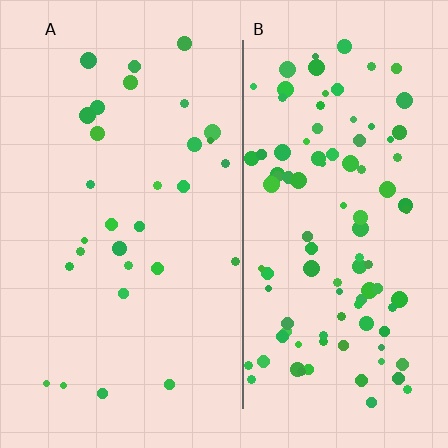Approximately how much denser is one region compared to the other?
Approximately 3.5× — region B over region A.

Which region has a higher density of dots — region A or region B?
B (the right).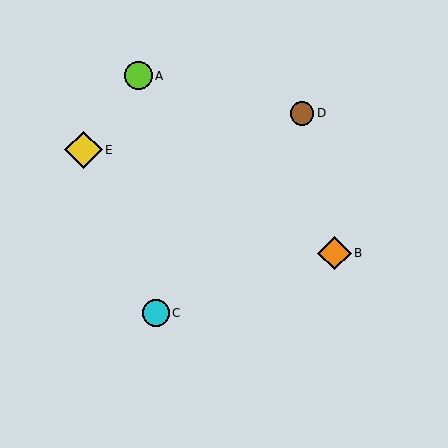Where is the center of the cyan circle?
The center of the cyan circle is at (156, 313).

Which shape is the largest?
The yellow diamond (labeled E) is the largest.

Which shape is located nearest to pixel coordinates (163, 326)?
The cyan circle (labeled C) at (156, 313) is nearest to that location.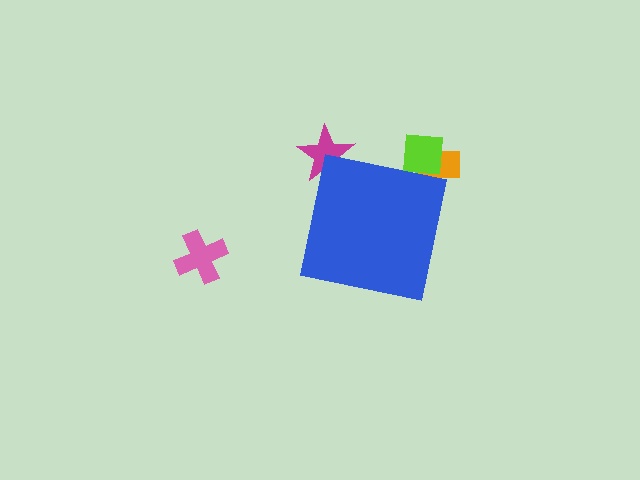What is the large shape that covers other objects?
A blue square.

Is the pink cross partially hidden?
No, the pink cross is fully visible.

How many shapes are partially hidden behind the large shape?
3 shapes are partially hidden.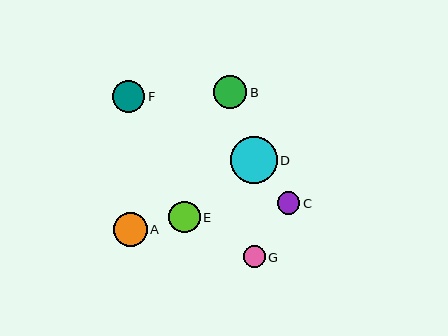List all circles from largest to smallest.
From largest to smallest: D, A, B, F, E, C, G.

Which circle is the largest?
Circle D is the largest with a size of approximately 47 pixels.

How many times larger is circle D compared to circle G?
Circle D is approximately 2.1 times the size of circle G.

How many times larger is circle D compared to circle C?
Circle D is approximately 2.1 times the size of circle C.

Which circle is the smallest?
Circle G is the smallest with a size of approximately 22 pixels.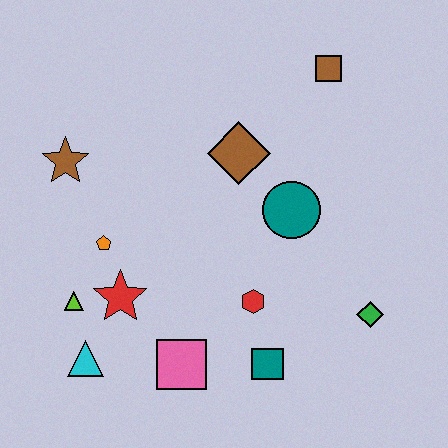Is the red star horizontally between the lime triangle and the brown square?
Yes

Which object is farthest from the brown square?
The cyan triangle is farthest from the brown square.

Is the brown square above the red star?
Yes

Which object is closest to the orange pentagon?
The red star is closest to the orange pentagon.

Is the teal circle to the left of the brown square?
Yes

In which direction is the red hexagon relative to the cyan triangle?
The red hexagon is to the right of the cyan triangle.